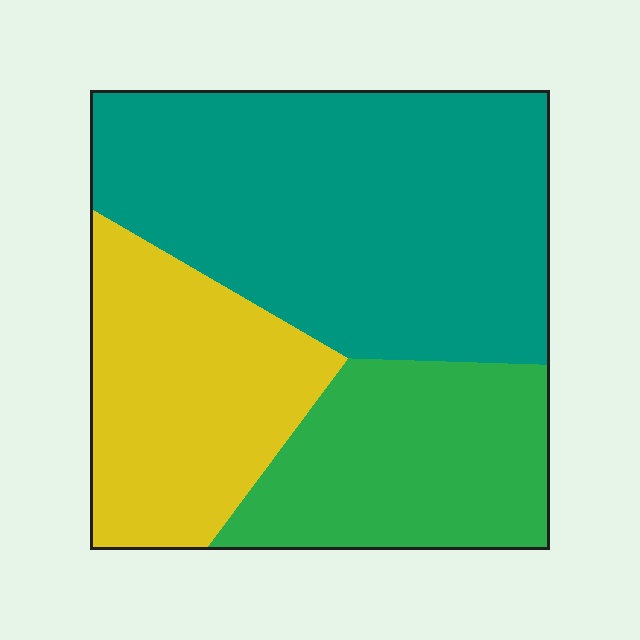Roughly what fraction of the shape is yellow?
Yellow takes up about one quarter (1/4) of the shape.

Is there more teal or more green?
Teal.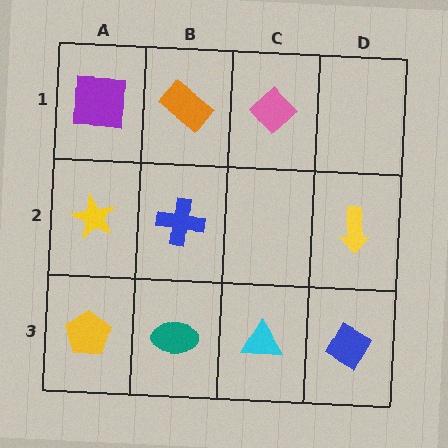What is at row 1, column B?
An orange rectangle.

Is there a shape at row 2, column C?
No, that cell is empty.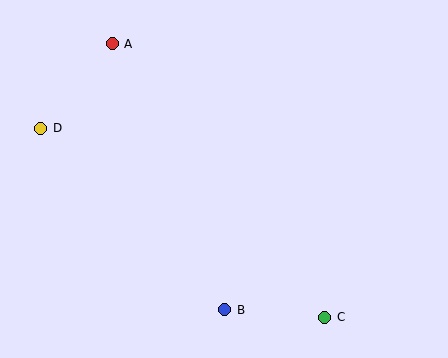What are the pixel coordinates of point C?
Point C is at (325, 317).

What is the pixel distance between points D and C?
The distance between D and C is 341 pixels.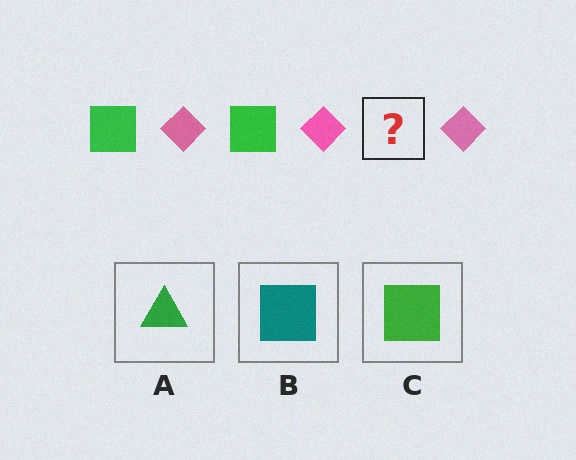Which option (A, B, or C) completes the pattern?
C.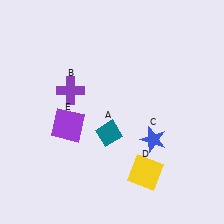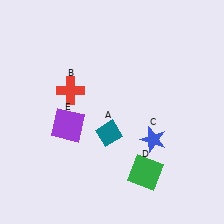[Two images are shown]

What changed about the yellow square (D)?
In Image 1, D is yellow. In Image 2, it changed to green.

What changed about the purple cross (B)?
In Image 1, B is purple. In Image 2, it changed to red.